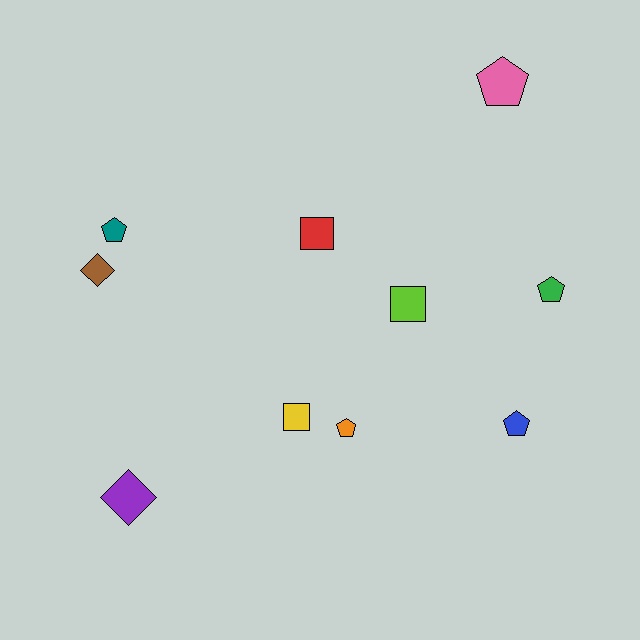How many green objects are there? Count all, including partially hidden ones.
There is 1 green object.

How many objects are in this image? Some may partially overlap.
There are 10 objects.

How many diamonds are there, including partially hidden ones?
There are 2 diamonds.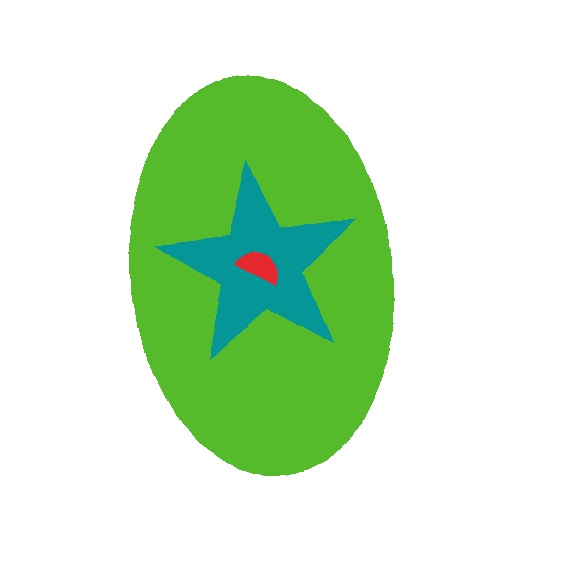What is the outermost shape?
The lime ellipse.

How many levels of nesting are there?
3.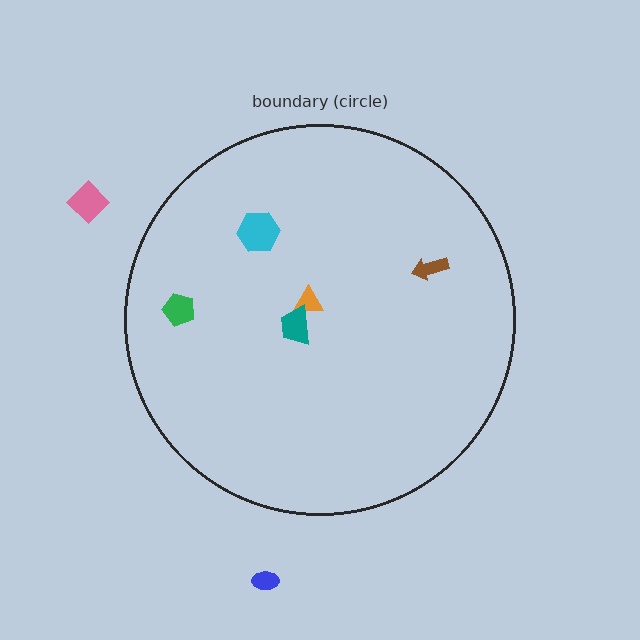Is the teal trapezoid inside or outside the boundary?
Inside.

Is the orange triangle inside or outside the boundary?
Inside.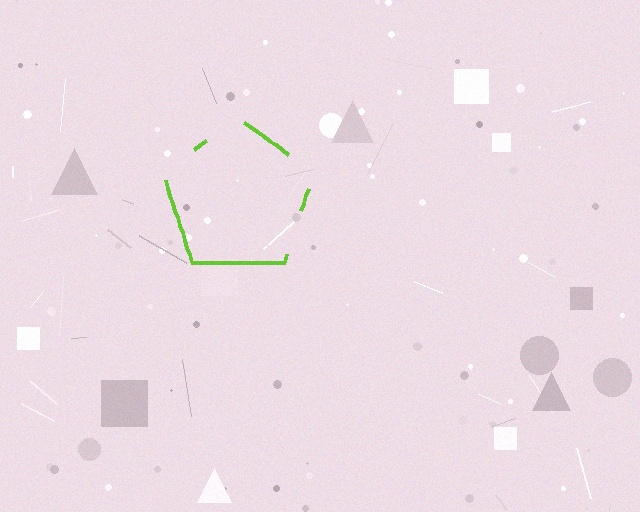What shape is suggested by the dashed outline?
The dashed outline suggests a pentagon.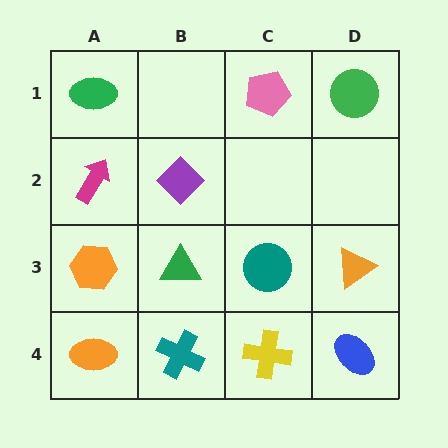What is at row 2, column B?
A purple diamond.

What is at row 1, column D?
A green circle.